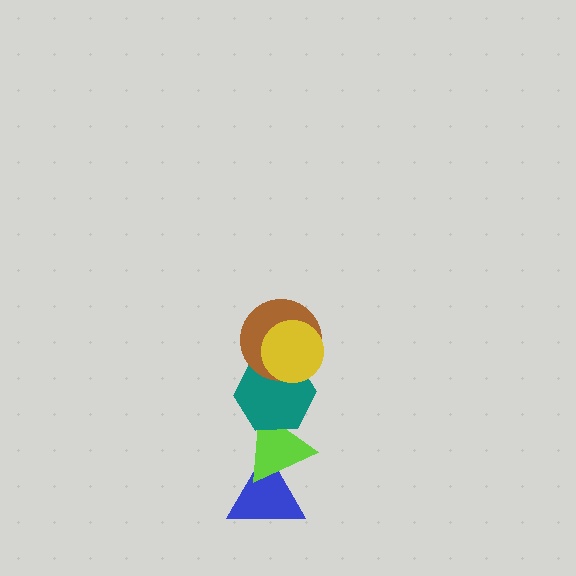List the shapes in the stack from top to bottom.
From top to bottom: the yellow circle, the brown circle, the teal hexagon, the lime triangle, the blue triangle.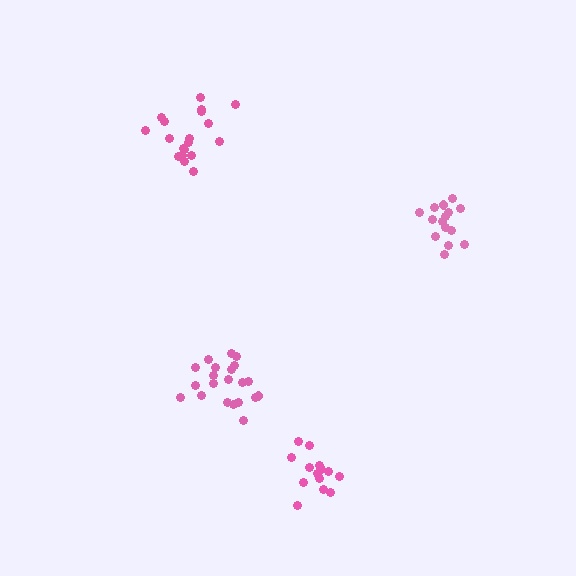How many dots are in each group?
Group 1: 19 dots, Group 2: 15 dots, Group 3: 15 dots, Group 4: 21 dots (70 total).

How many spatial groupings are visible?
There are 4 spatial groupings.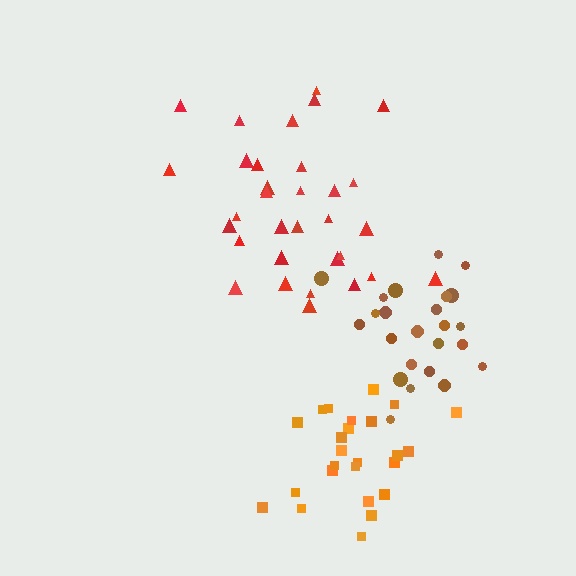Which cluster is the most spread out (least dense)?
Red.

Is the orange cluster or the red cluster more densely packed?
Orange.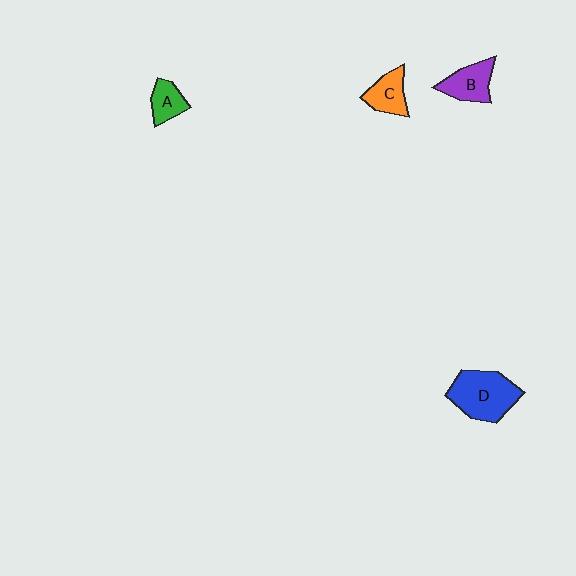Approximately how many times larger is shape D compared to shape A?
Approximately 2.4 times.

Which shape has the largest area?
Shape D (blue).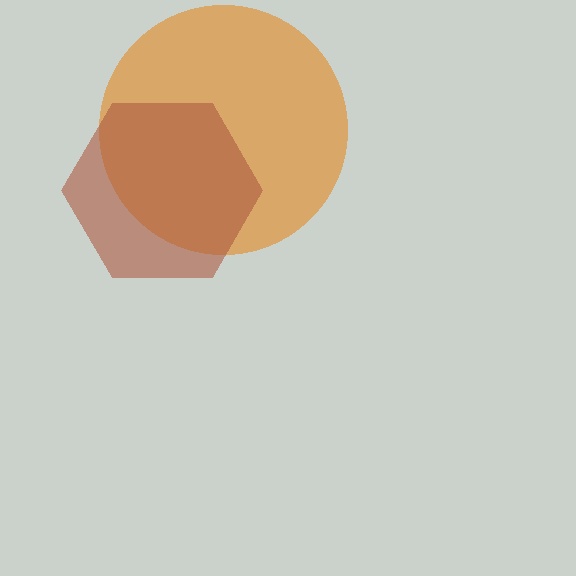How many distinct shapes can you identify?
There are 2 distinct shapes: an orange circle, a brown hexagon.